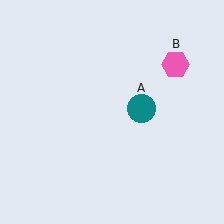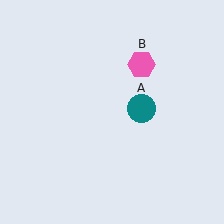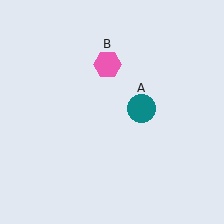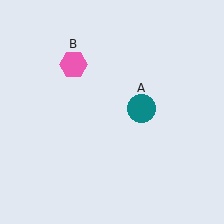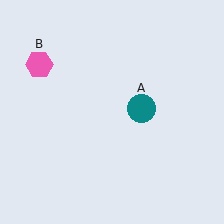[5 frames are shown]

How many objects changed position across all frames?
1 object changed position: pink hexagon (object B).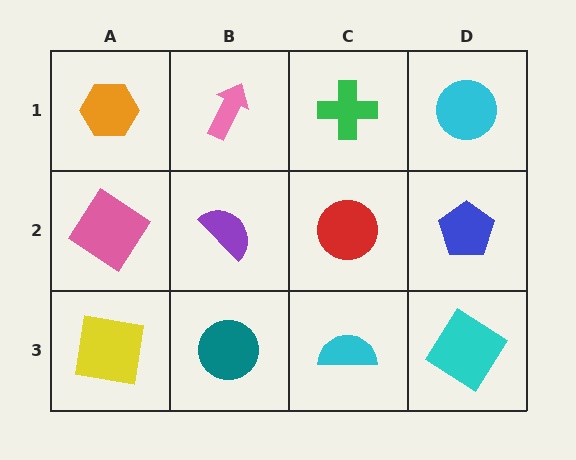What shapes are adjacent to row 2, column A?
An orange hexagon (row 1, column A), a yellow square (row 3, column A), a purple semicircle (row 2, column B).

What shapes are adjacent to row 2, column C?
A green cross (row 1, column C), a cyan semicircle (row 3, column C), a purple semicircle (row 2, column B), a blue pentagon (row 2, column D).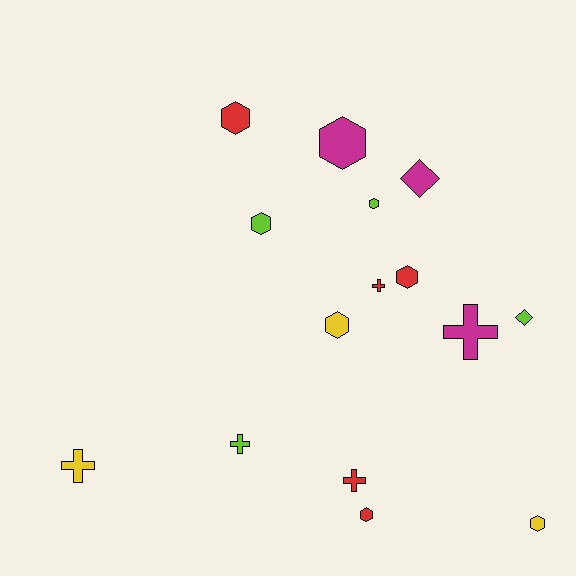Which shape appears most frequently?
Hexagon, with 8 objects.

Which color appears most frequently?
Red, with 5 objects.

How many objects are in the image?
There are 15 objects.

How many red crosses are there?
There are 2 red crosses.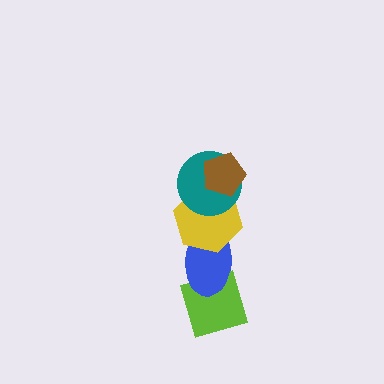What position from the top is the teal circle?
The teal circle is 2nd from the top.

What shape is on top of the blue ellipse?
The yellow hexagon is on top of the blue ellipse.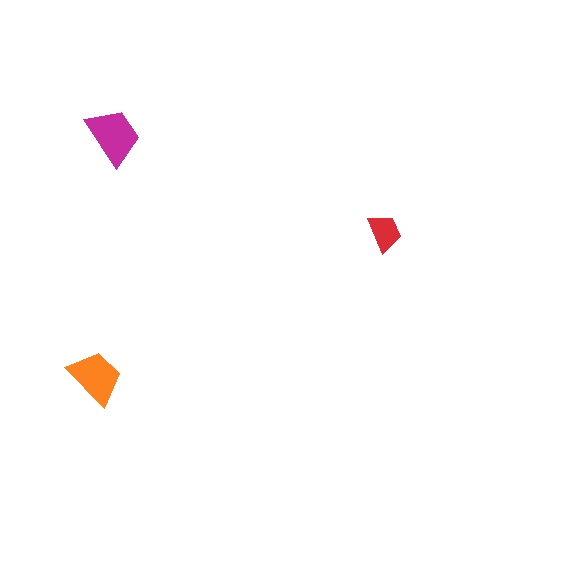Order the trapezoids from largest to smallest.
the magenta one, the orange one, the red one.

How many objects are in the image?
There are 3 objects in the image.